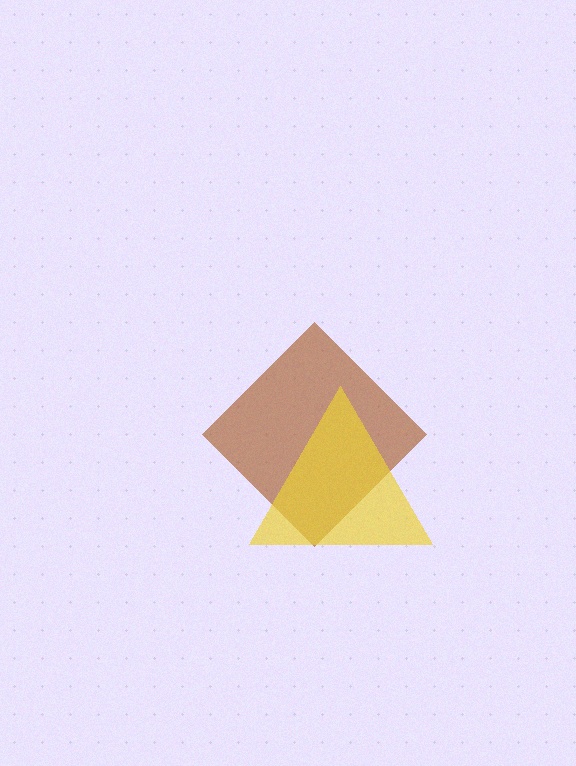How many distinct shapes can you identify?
There are 2 distinct shapes: a brown diamond, a yellow triangle.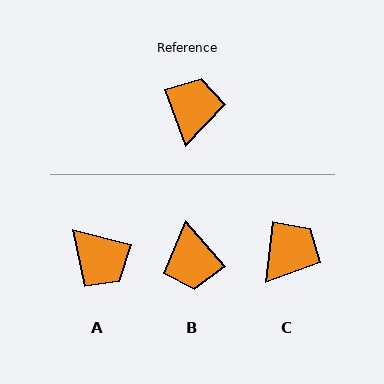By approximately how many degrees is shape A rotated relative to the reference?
Approximately 124 degrees clockwise.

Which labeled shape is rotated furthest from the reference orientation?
B, about 159 degrees away.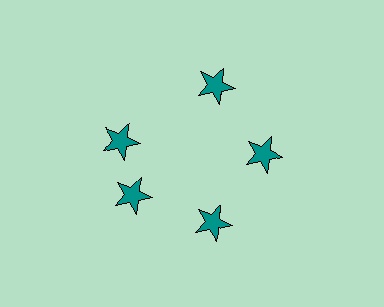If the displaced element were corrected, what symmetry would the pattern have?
It would have 5-fold rotational symmetry — the pattern would map onto itself every 72 degrees.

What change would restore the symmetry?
The symmetry would be restored by rotating it back into even spacing with its neighbors so that all 5 stars sit at equal angles and equal distance from the center.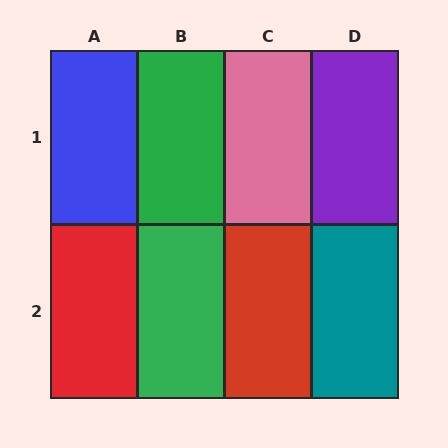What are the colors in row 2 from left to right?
Red, green, red, teal.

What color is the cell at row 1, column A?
Blue.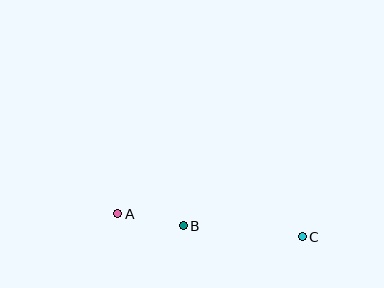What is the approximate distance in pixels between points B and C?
The distance between B and C is approximately 119 pixels.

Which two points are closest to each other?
Points A and B are closest to each other.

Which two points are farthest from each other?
Points A and C are farthest from each other.